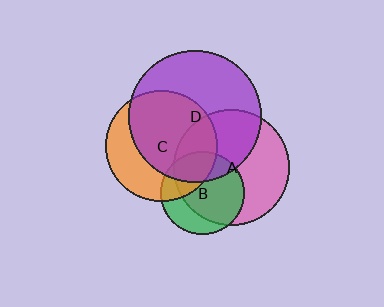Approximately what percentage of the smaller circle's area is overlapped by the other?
Approximately 70%.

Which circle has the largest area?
Circle D (purple).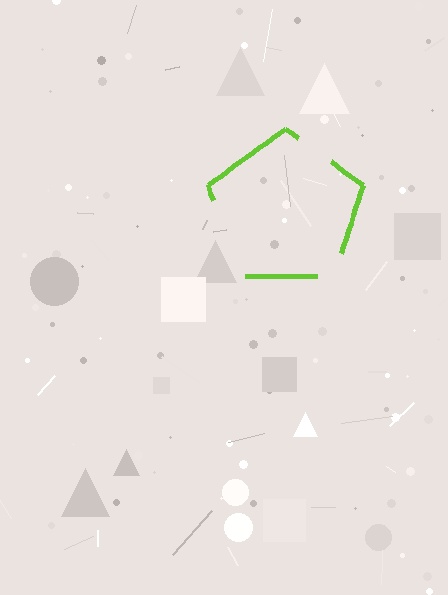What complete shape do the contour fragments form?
The contour fragments form a pentagon.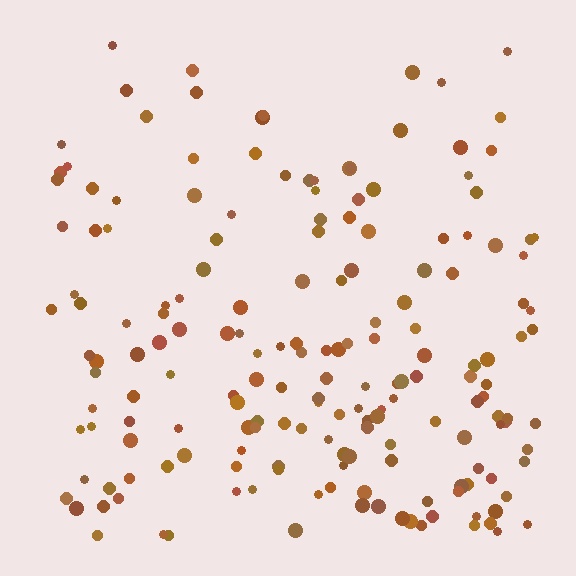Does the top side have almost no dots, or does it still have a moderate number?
Still a moderate number, just noticeably fewer than the bottom.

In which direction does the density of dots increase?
From top to bottom, with the bottom side densest.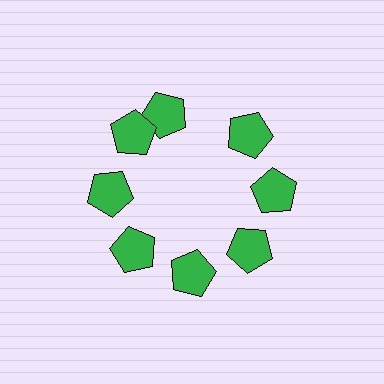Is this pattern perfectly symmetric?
No. The 8 green pentagons are arranged in a ring, but one element near the 12 o'clock position is rotated out of alignment along the ring, breaking the 8-fold rotational symmetry.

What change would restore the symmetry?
The symmetry would be restored by rotating it back into even spacing with its neighbors so that all 8 pentagons sit at equal angles and equal distance from the center.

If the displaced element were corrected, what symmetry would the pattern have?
It would have 8-fold rotational symmetry — the pattern would map onto itself every 45 degrees.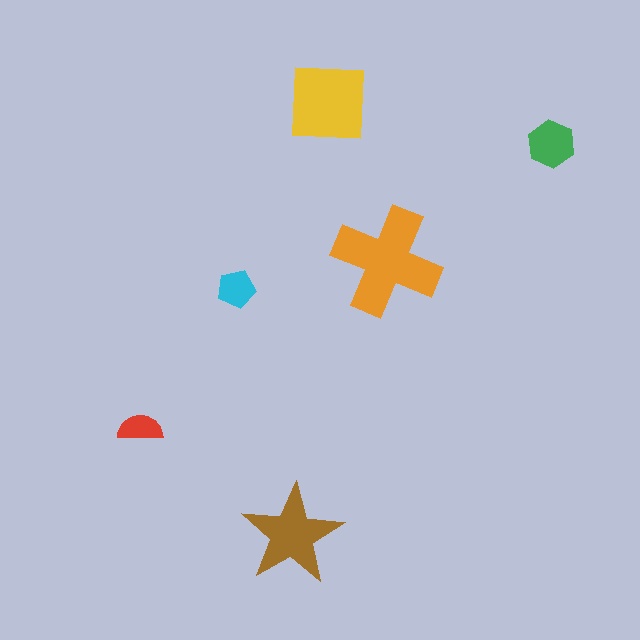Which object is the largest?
The orange cross.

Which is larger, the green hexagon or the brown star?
The brown star.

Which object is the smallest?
The red semicircle.